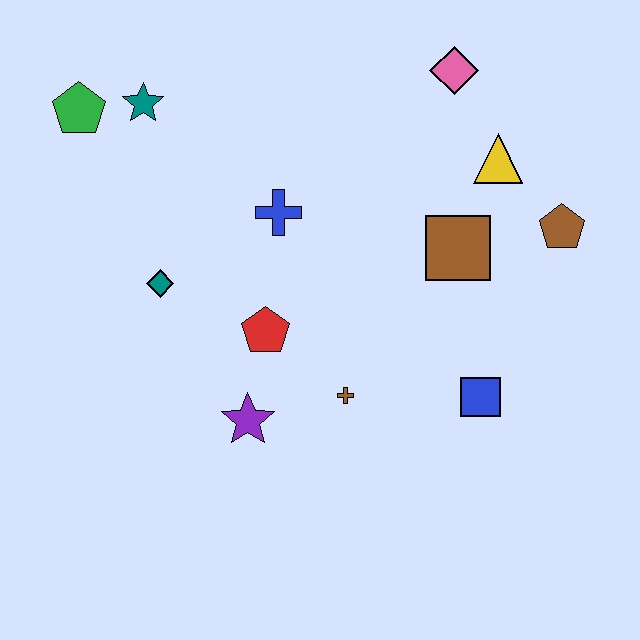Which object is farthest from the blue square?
The green pentagon is farthest from the blue square.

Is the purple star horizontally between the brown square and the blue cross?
No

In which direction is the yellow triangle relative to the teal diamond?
The yellow triangle is to the right of the teal diamond.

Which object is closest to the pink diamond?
The yellow triangle is closest to the pink diamond.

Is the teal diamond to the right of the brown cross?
No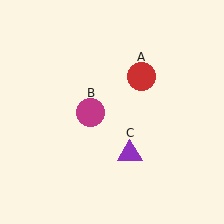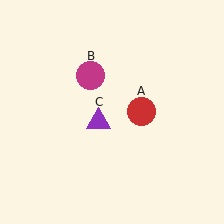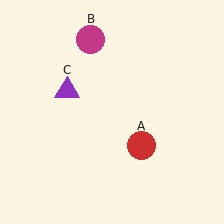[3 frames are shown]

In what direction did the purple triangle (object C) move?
The purple triangle (object C) moved up and to the left.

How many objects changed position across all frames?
3 objects changed position: red circle (object A), magenta circle (object B), purple triangle (object C).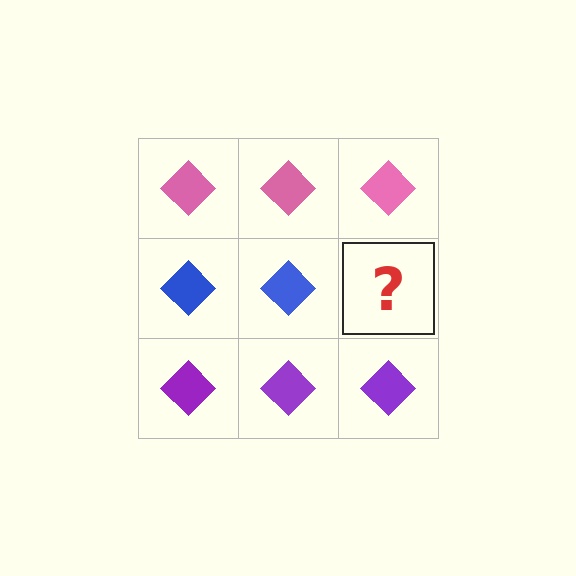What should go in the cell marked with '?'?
The missing cell should contain a blue diamond.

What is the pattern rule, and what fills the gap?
The rule is that each row has a consistent color. The gap should be filled with a blue diamond.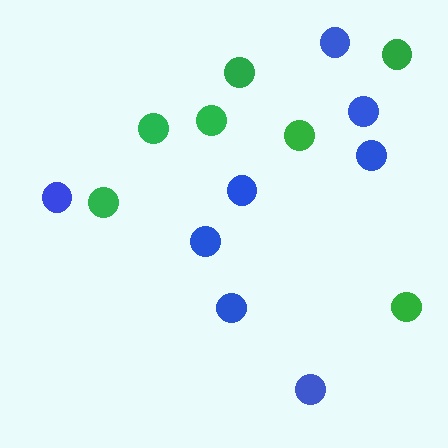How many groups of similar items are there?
There are 2 groups: one group of green circles (7) and one group of blue circles (8).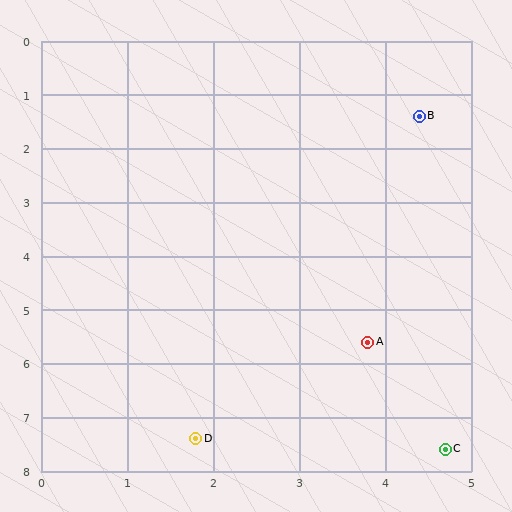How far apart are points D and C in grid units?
Points D and C are about 2.9 grid units apart.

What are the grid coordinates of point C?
Point C is at approximately (4.7, 7.6).